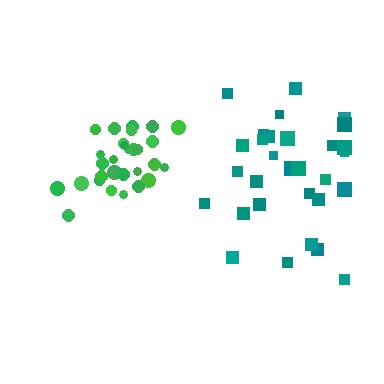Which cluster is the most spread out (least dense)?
Teal.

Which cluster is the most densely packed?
Green.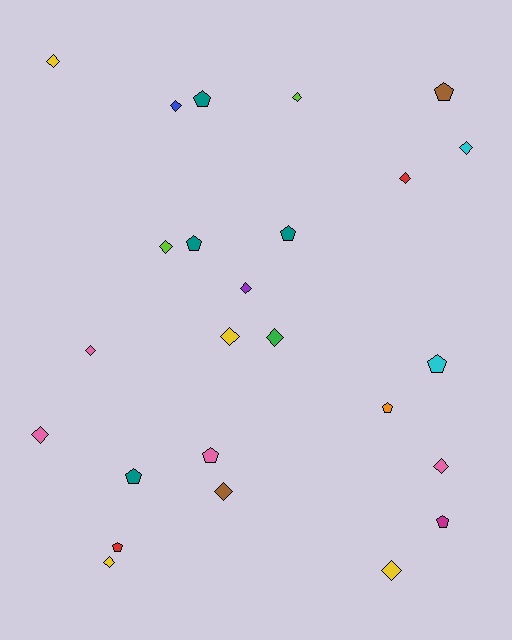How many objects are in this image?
There are 25 objects.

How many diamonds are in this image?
There are 15 diamonds.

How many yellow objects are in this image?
There are 4 yellow objects.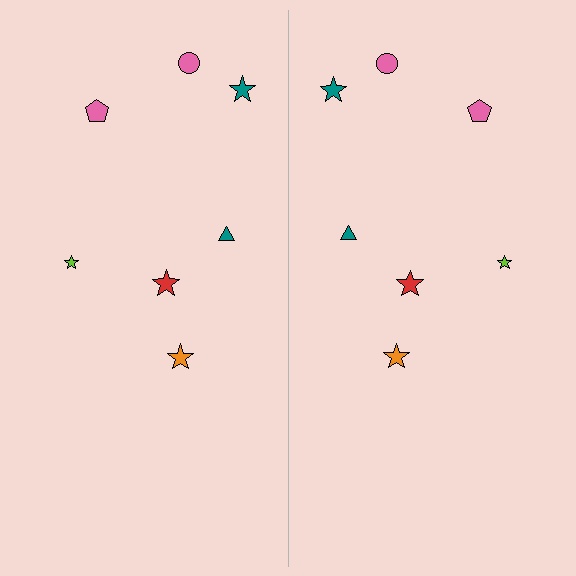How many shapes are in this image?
There are 14 shapes in this image.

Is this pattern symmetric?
Yes, this pattern has bilateral (reflection) symmetry.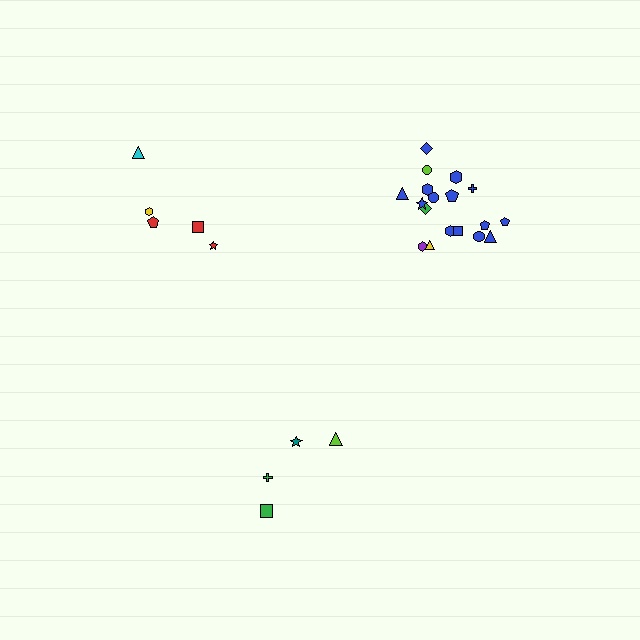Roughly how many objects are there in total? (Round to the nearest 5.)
Roughly 25 objects in total.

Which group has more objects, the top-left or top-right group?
The top-right group.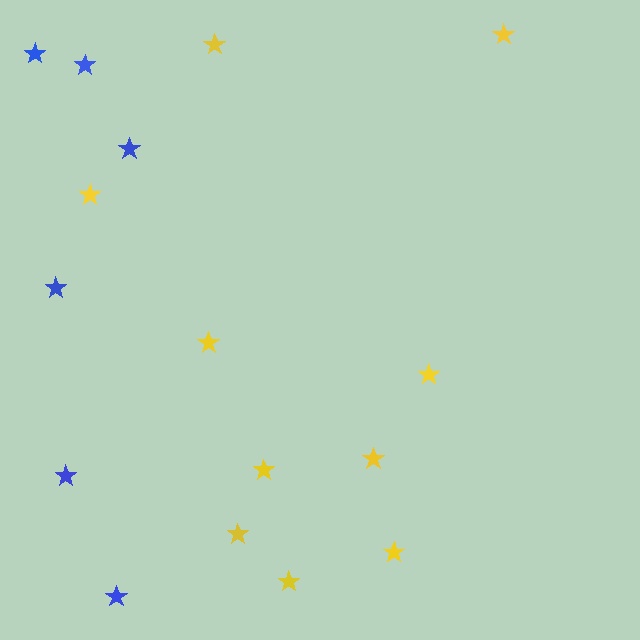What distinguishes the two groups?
There are 2 groups: one group of blue stars (6) and one group of yellow stars (10).